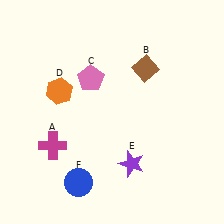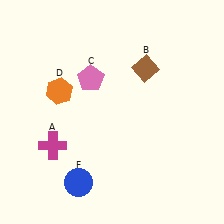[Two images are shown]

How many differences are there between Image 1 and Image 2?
There is 1 difference between the two images.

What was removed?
The purple star (E) was removed in Image 2.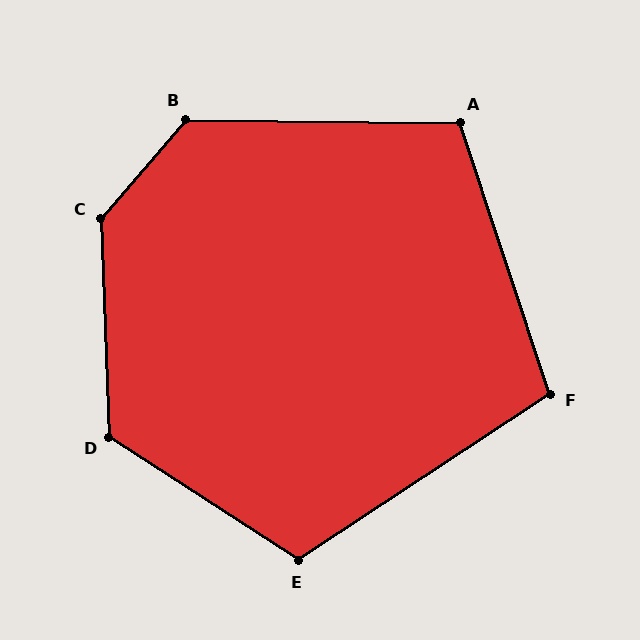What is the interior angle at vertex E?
Approximately 114 degrees (obtuse).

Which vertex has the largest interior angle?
C, at approximately 137 degrees.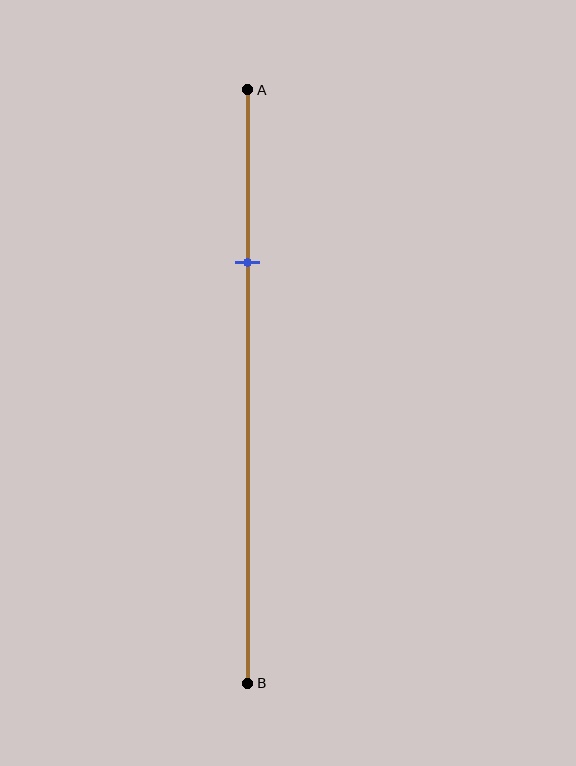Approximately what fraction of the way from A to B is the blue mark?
The blue mark is approximately 30% of the way from A to B.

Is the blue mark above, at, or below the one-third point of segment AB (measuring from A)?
The blue mark is above the one-third point of segment AB.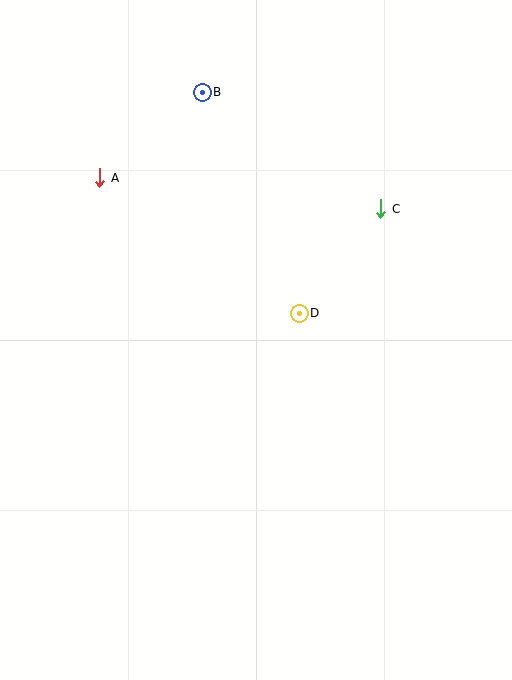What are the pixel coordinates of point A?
Point A is at (100, 178).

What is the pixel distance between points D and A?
The distance between D and A is 241 pixels.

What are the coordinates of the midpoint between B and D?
The midpoint between B and D is at (251, 203).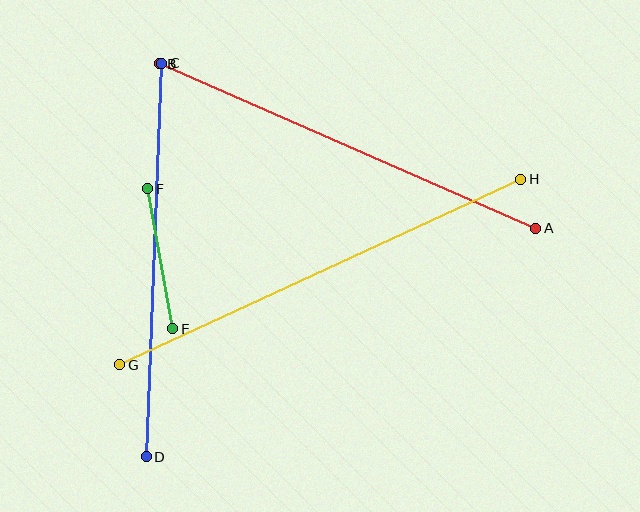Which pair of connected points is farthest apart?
Points G and H are farthest apart.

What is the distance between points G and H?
The distance is approximately 442 pixels.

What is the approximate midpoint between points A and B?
The midpoint is at approximately (348, 146) pixels.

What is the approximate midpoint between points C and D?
The midpoint is at approximately (154, 260) pixels.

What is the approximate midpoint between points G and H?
The midpoint is at approximately (320, 272) pixels.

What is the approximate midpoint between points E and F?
The midpoint is at approximately (160, 259) pixels.